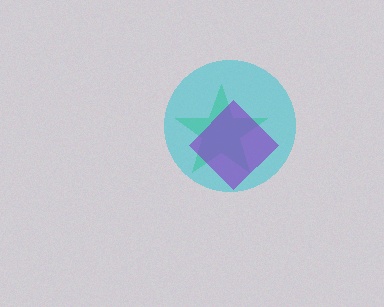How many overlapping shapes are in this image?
There are 3 overlapping shapes in the image.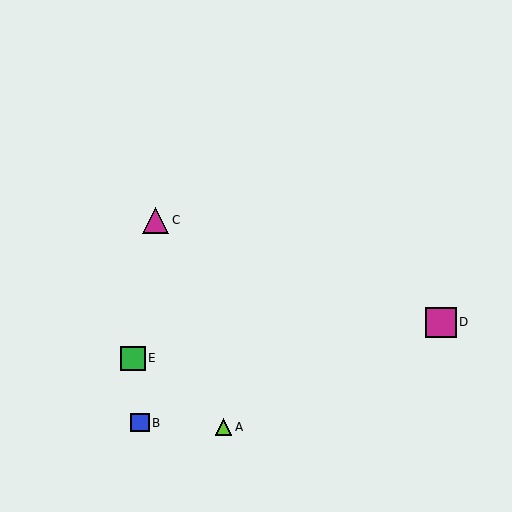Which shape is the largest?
The magenta square (labeled D) is the largest.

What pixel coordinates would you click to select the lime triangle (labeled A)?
Click at (224, 427) to select the lime triangle A.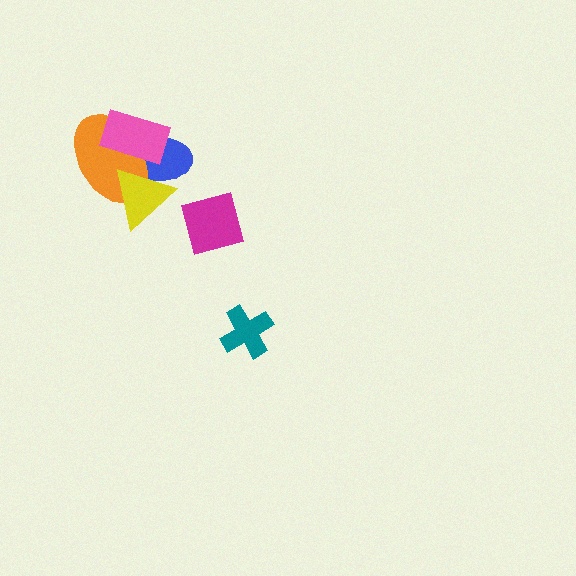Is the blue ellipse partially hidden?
Yes, it is partially covered by another shape.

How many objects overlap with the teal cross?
0 objects overlap with the teal cross.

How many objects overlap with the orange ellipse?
3 objects overlap with the orange ellipse.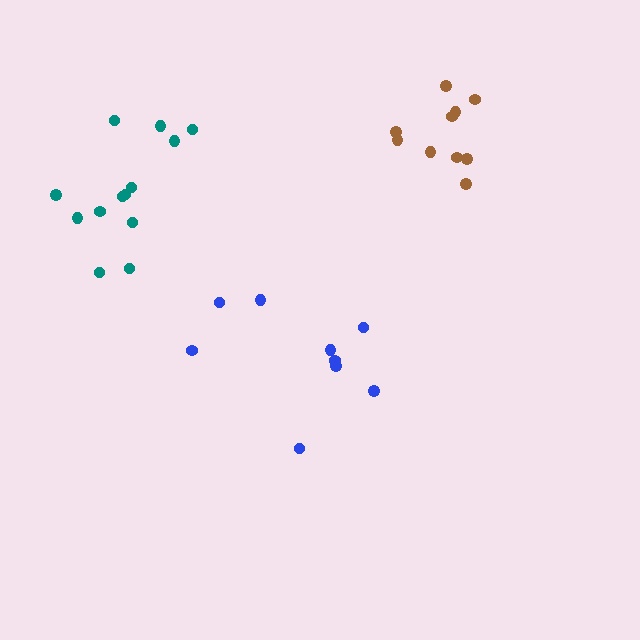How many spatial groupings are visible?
There are 3 spatial groupings.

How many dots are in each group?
Group 1: 13 dots, Group 2: 10 dots, Group 3: 9 dots (32 total).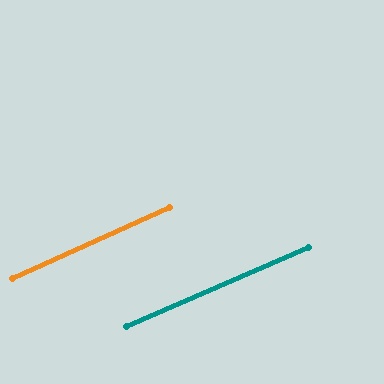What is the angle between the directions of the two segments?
Approximately 1 degree.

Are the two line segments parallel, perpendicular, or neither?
Parallel — their directions differ by only 0.6°.